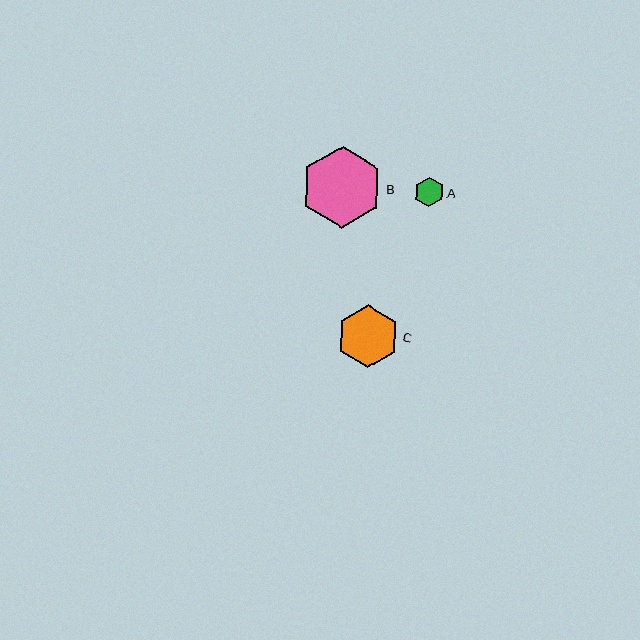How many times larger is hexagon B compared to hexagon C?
Hexagon B is approximately 1.3 times the size of hexagon C.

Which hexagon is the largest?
Hexagon B is the largest with a size of approximately 82 pixels.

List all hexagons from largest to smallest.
From largest to smallest: B, C, A.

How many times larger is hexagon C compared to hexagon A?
Hexagon C is approximately 2.1 times the size of hexagon A.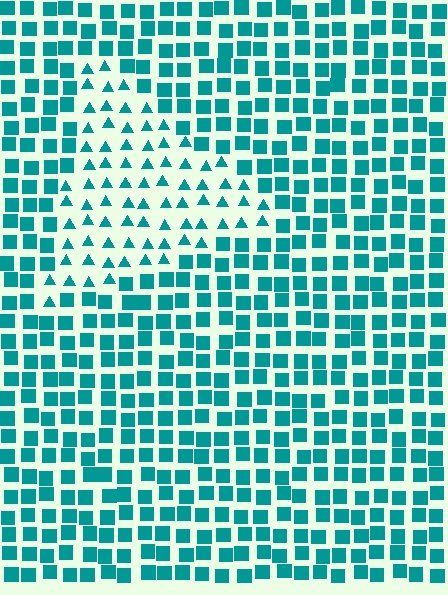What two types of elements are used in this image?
The image uses triangles inside the triangle region and squares outside it.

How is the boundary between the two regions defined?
The boundary is defined by a change in element shape: triangles inside vs. squares outside. All elements share the same color and spacing.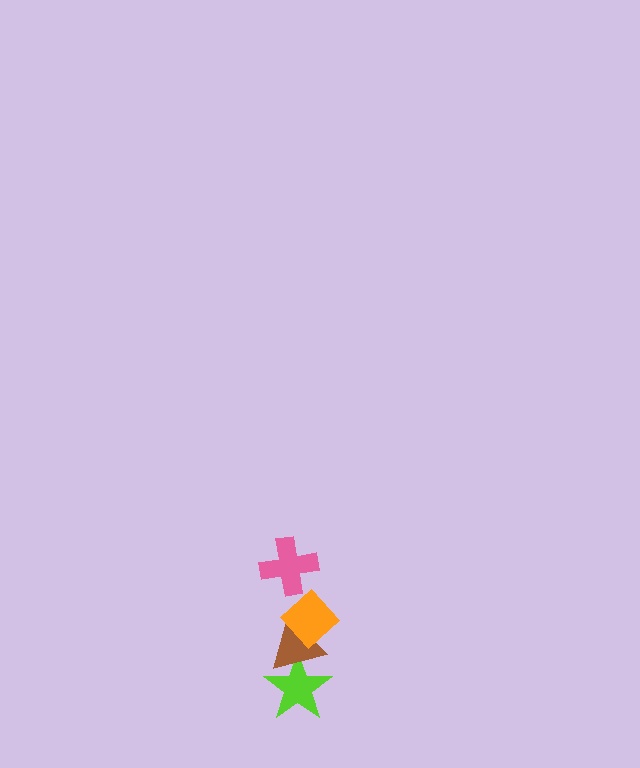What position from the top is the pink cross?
The pink cross is 1st from the top.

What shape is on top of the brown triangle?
The orange diamond is on top of the brown triangle.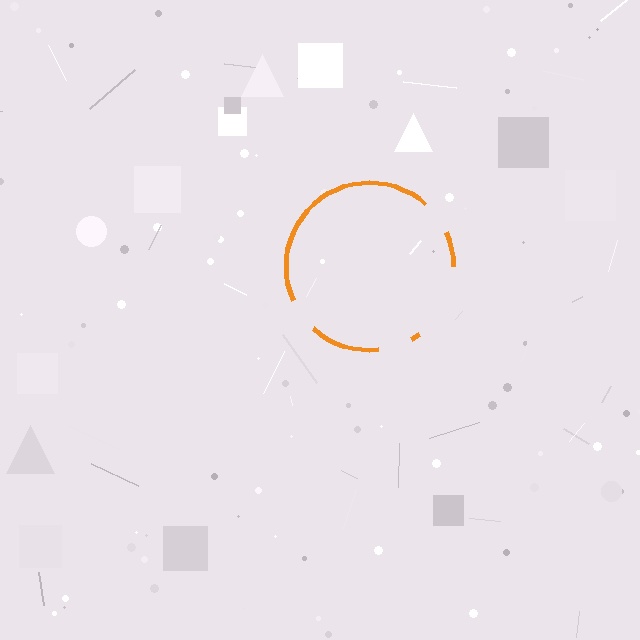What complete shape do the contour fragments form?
The contour fragments form a circle.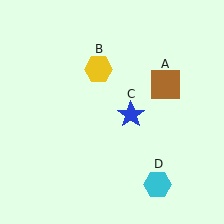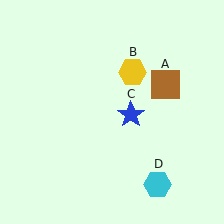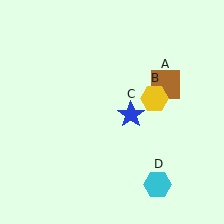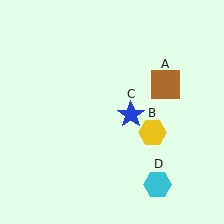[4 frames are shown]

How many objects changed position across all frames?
1 object changed position: yellow hexagon (object B).